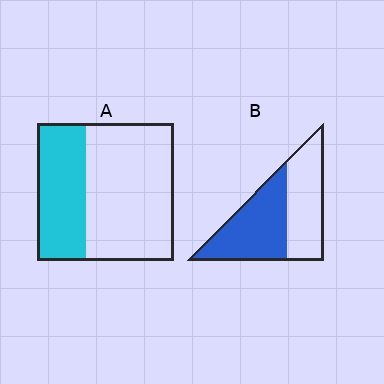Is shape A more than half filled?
No.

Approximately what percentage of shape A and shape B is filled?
A is approximately 35% and B is approximately 55%.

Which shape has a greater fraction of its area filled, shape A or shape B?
Shape B.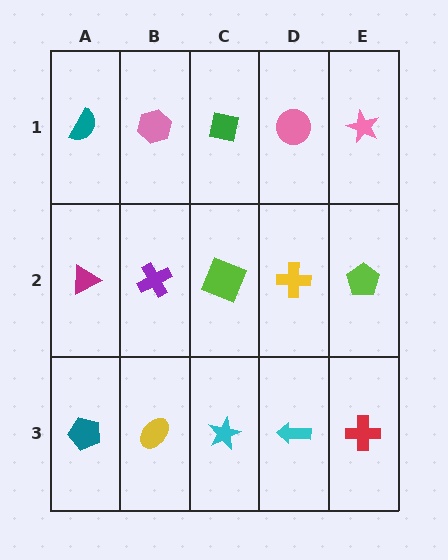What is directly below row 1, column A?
A magenta triangle.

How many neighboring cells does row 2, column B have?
4.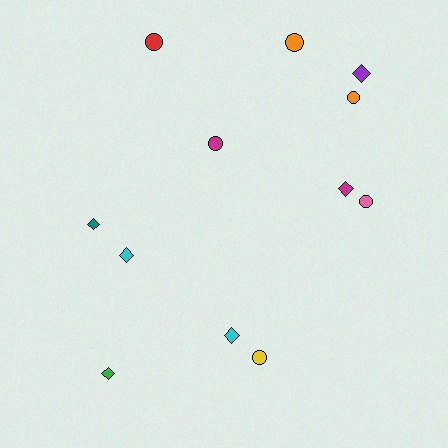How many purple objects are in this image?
There is 1 purple object.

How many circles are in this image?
There are 6 circles.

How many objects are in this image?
There are 12 objects.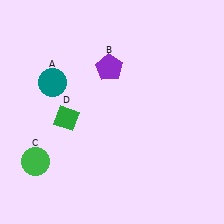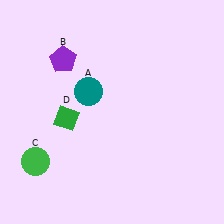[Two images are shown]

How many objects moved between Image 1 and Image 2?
2 objects moved between the two images.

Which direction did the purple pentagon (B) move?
The purple pentagon (B) moved left.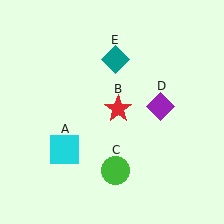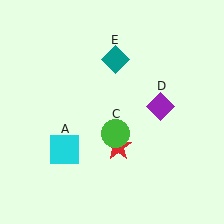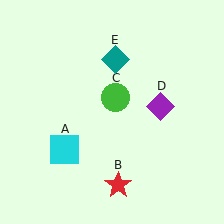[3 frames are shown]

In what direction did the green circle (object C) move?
The green circle (object C) moved up.